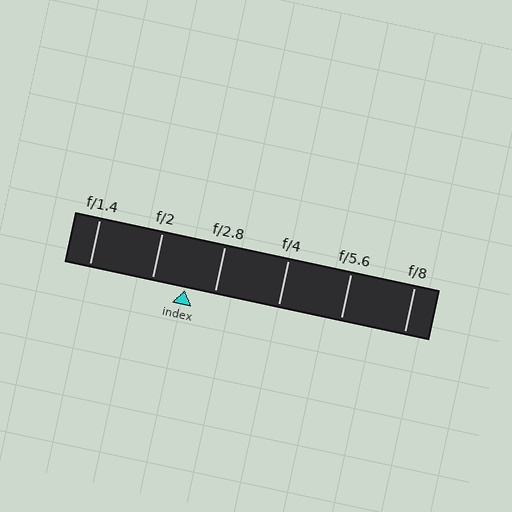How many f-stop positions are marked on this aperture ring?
There are 6 f-stop positions marked.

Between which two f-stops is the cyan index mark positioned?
The index mark is between f/2 and f/2.8.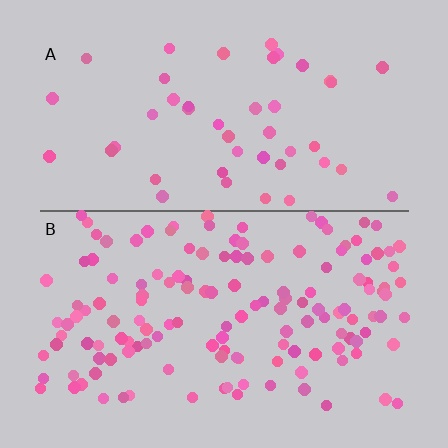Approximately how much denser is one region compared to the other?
Approximately 3.1× — region B over region A.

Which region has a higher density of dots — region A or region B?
B (the bottom).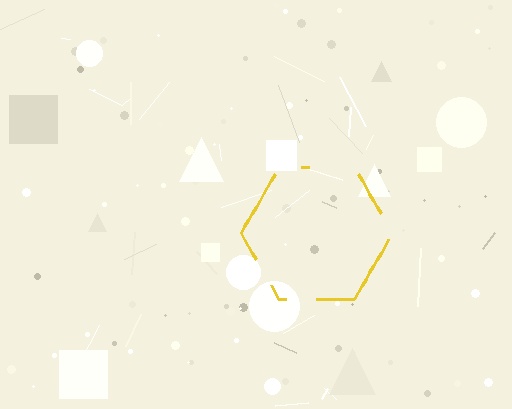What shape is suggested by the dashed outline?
The dashed outline suggests a hexagon.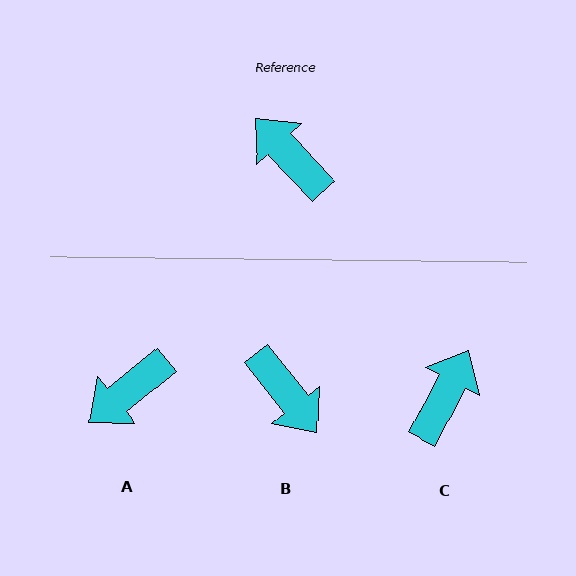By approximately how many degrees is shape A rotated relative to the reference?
Approximately 85 degrees counter-clockwise.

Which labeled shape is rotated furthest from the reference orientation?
B, about 174 degrees away.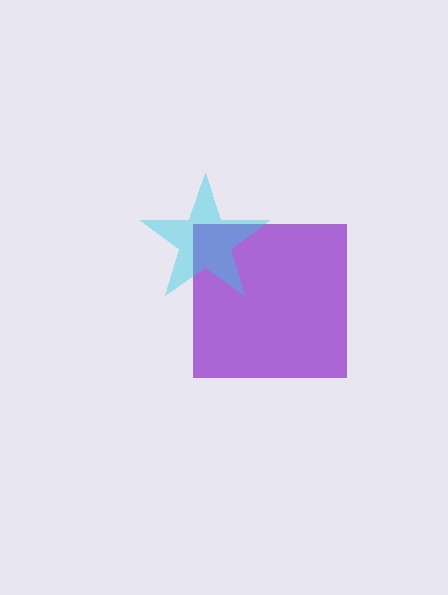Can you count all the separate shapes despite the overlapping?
Yes, there are 2 separate shapes.